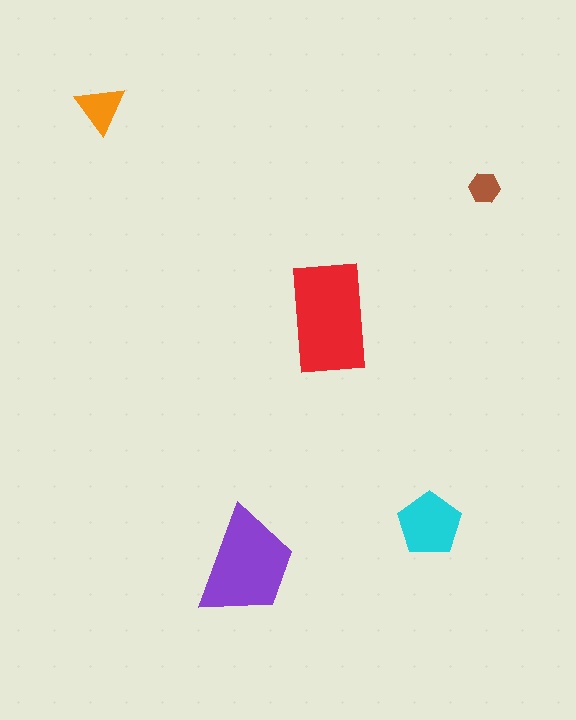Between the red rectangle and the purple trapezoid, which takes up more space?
The red rectangle.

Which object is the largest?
The red rectangle.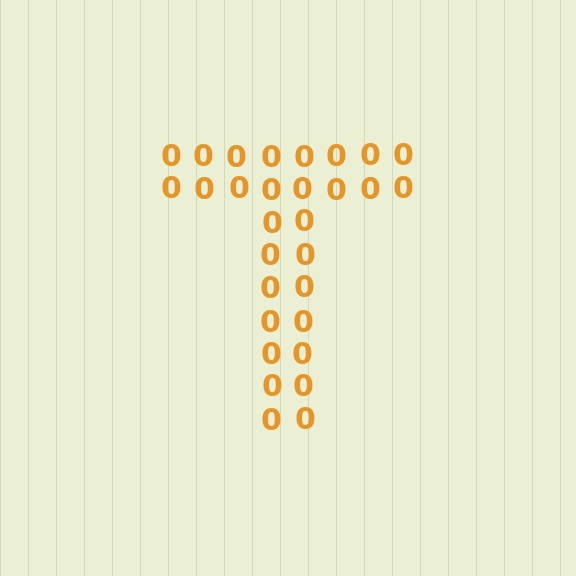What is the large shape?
The large shape is the letter T.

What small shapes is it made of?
It is made of small digit 0's.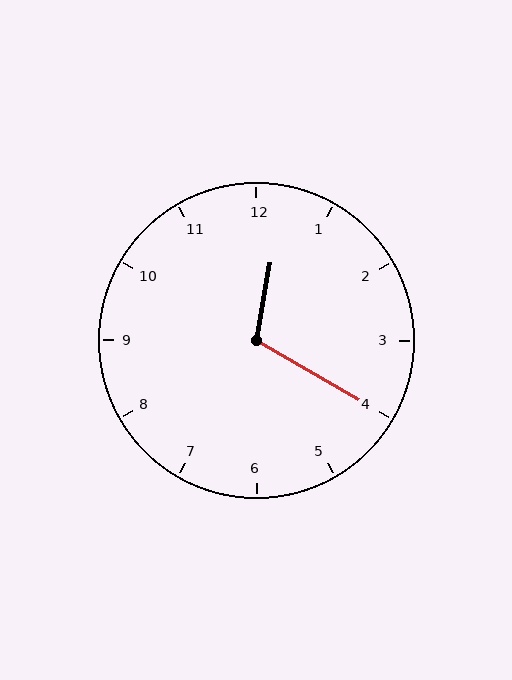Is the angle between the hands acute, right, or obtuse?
It is obtuse.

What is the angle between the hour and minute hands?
Approximately 110 degrees.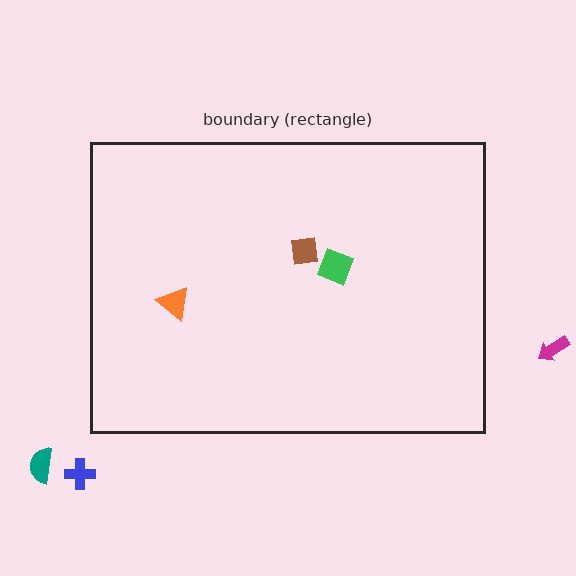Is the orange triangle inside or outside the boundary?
Inside.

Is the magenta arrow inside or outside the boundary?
Outside.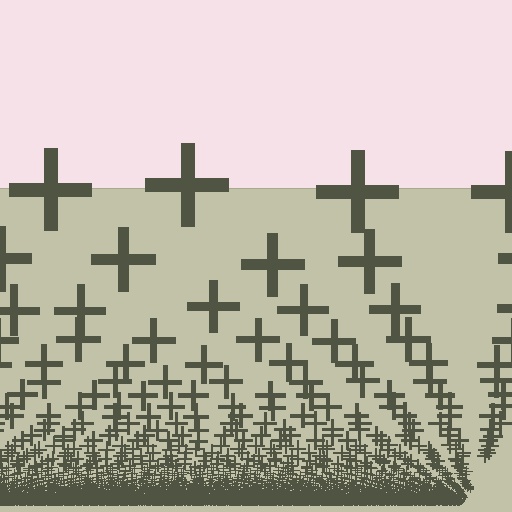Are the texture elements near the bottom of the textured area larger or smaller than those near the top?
Smaller. The gradient is inverted — elements near the bottom are smaller and denser.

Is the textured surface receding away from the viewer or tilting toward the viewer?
The surface appears to tilt toward the viewer. Texture elements get larger and sparser toward the top.